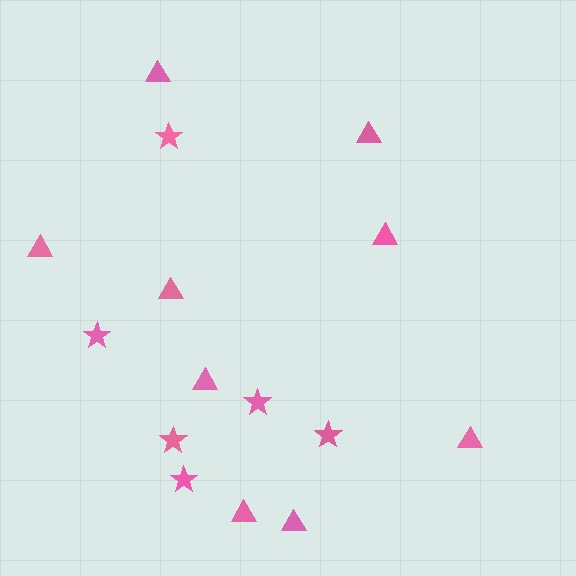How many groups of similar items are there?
There are 2 groups: one group of triangles (9) and one group of stars (6).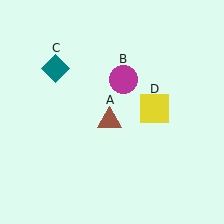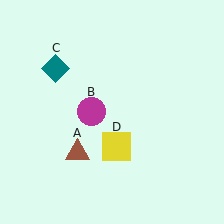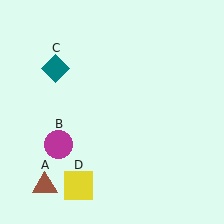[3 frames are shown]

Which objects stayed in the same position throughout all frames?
Teal diamond (object C) remained stationary.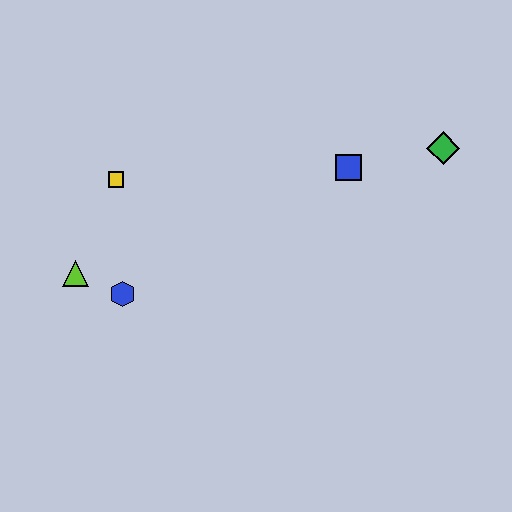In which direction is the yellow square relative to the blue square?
The yellow square is to the left of the blue square.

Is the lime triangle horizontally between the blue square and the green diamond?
No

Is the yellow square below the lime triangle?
No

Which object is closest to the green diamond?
The blue square is closest to the green diamond.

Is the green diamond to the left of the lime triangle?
No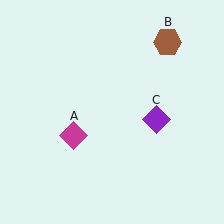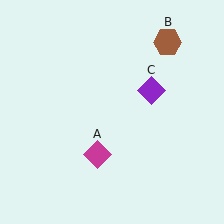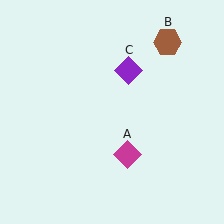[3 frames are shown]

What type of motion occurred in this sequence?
The magenta diamond (object A), purple diamond (object C) rotated counterclockwise around the center of the scene.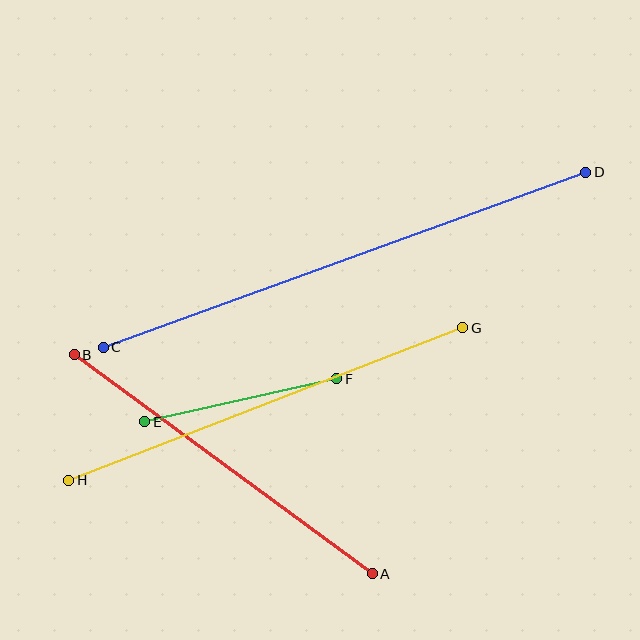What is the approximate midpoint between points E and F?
The midpoint is at approximately (241, 400) pixels.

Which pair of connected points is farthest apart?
Points C and D are farthest apart.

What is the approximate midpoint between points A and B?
The midpoint is at approximately (223, 464) pixels.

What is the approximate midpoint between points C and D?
The midpoint is at approximately (344, 260) pixels.